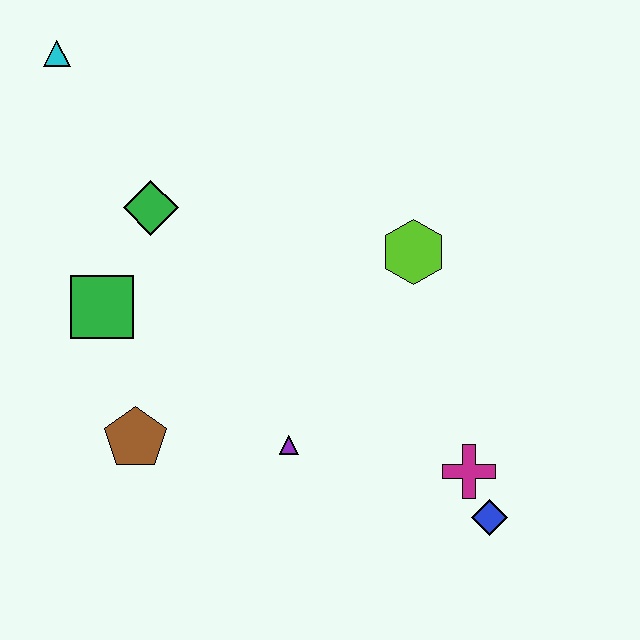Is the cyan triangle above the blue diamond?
Yes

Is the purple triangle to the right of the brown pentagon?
Yes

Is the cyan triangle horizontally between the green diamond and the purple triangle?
No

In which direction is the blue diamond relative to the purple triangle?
The blue diamond is to the right of the purple triangle.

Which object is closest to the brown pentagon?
The green square is closest to the brown pentagon.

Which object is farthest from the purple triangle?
The cyan triangle is farthest from the purple triangle.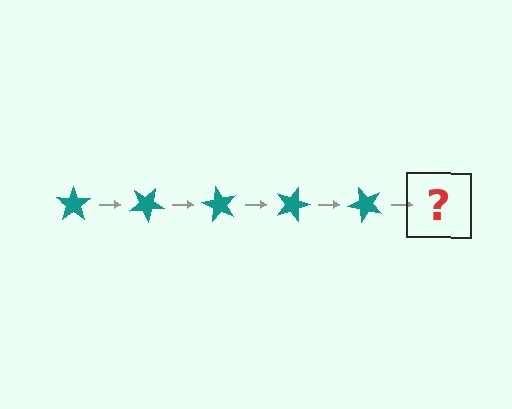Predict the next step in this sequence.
The next step is a teal star rotated 150 degrees.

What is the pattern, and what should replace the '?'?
The pattern is that the star rotates 30 degrees each step. The '?' should be a teal star rotated 150 degrees.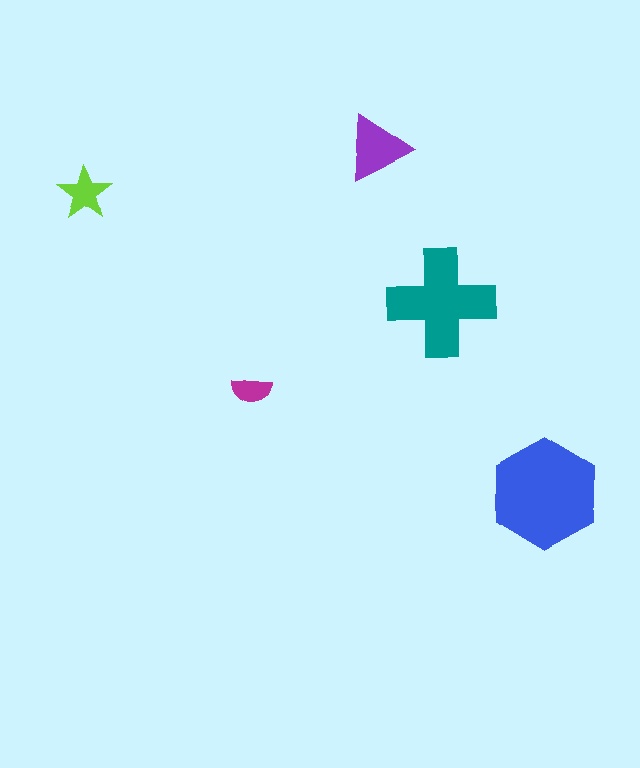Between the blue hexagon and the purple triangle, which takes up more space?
The blue hexagon.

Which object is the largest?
The blue hexagon.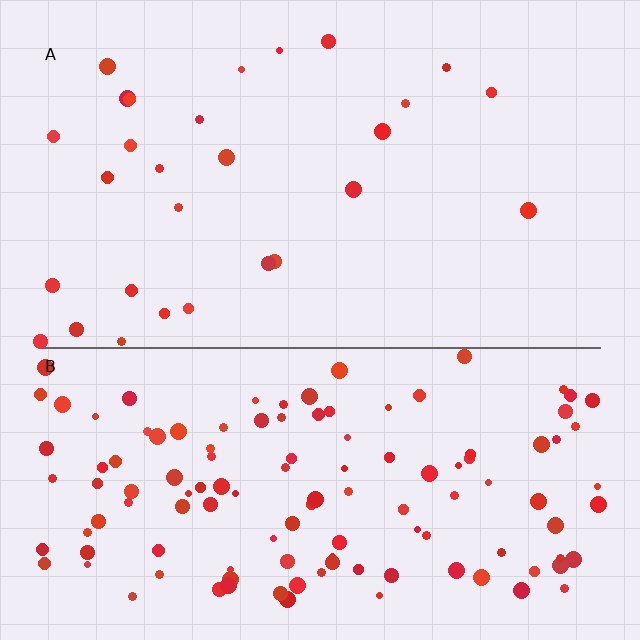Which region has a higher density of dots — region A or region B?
B (the bottom).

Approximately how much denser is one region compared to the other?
Approximately 4.4× — region B over region A.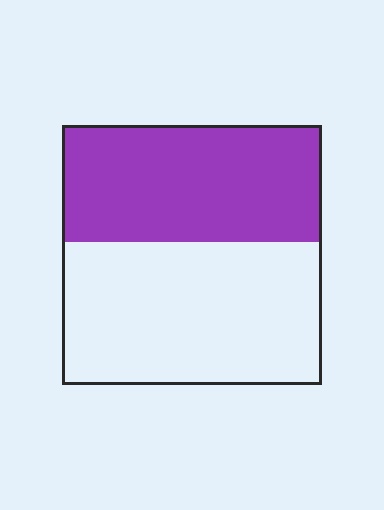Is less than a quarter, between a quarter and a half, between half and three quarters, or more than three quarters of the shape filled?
Between a quarter and a half.